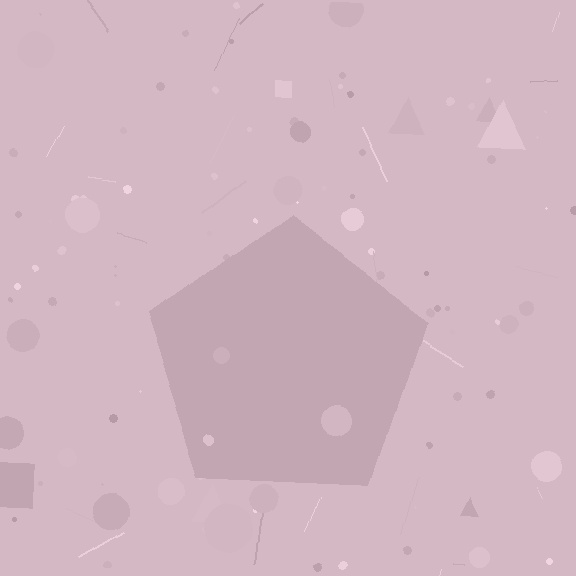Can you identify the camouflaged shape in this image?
The camouflaged shape is a pentagon.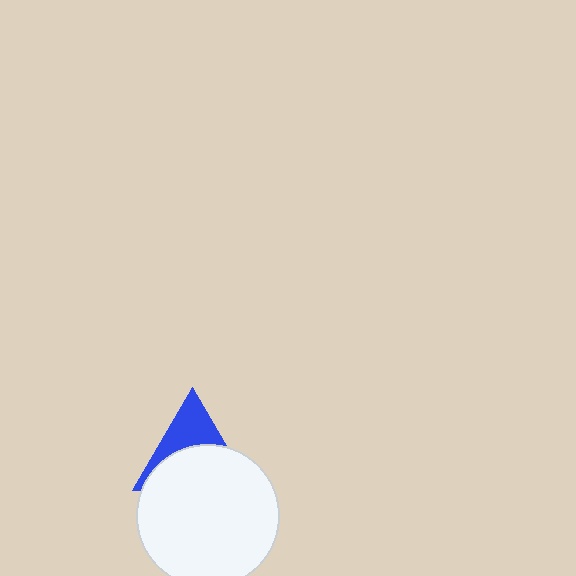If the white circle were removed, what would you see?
You would see the complete blue triangle.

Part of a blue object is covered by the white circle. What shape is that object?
It is a triangle.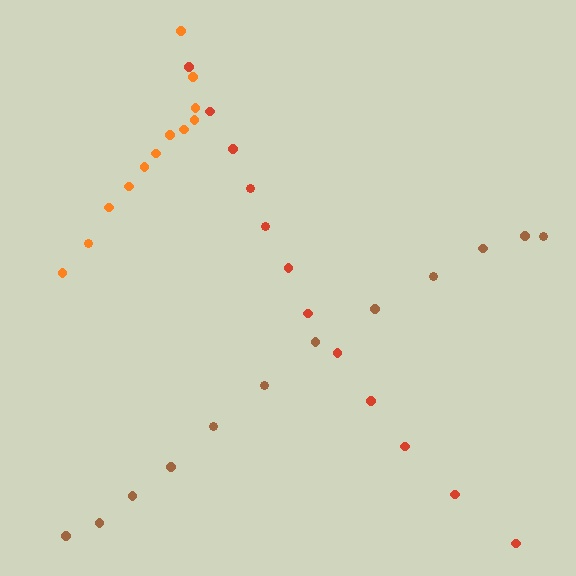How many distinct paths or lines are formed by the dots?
There are 3 distinct paths.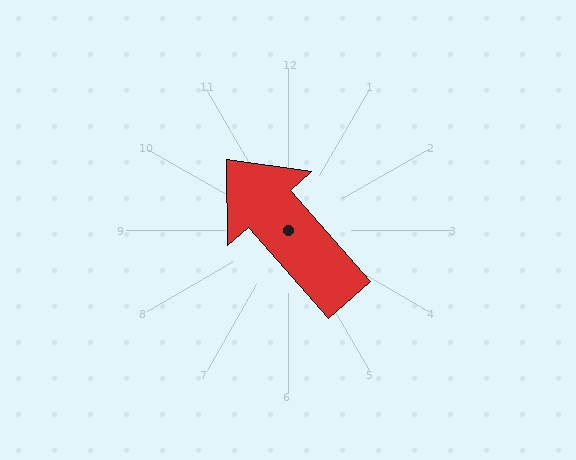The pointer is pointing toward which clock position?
Roughly 11 o'clock.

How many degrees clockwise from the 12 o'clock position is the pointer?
Approximately 319 degrees.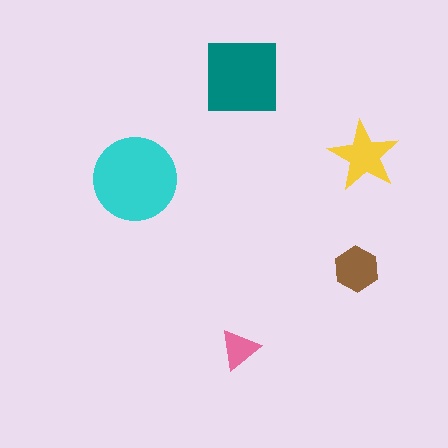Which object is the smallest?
The pink triangle.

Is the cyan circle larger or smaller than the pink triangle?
Larger.